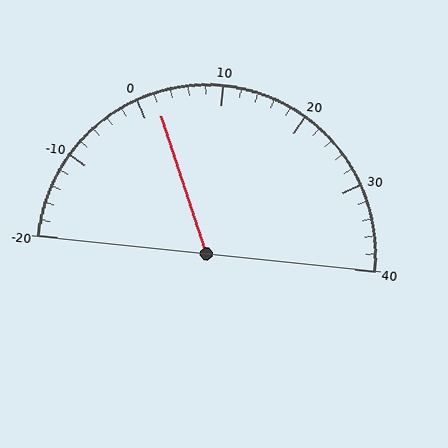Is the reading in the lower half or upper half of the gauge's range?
The reading is in the lower half of the range (-20 to 40).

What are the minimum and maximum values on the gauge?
The gauge ranges from -20 to 40.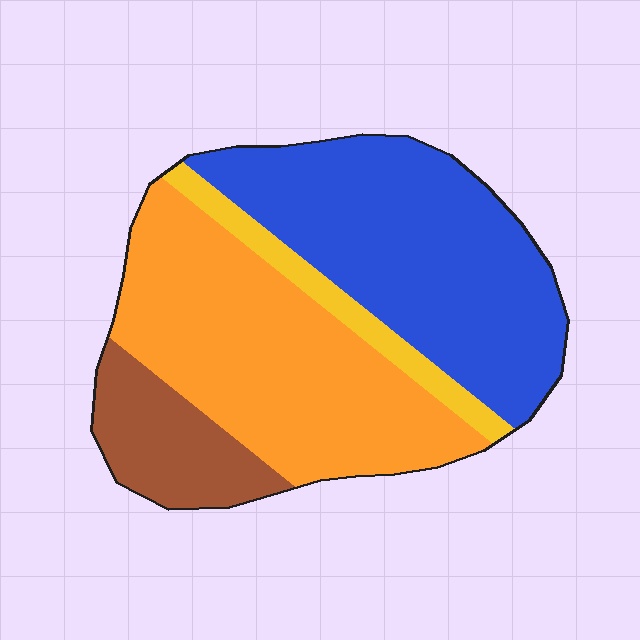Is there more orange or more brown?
Orange.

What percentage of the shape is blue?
Blue takes up about two fifths (2/5) of the shape.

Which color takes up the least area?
Yellow, at roughly 10%.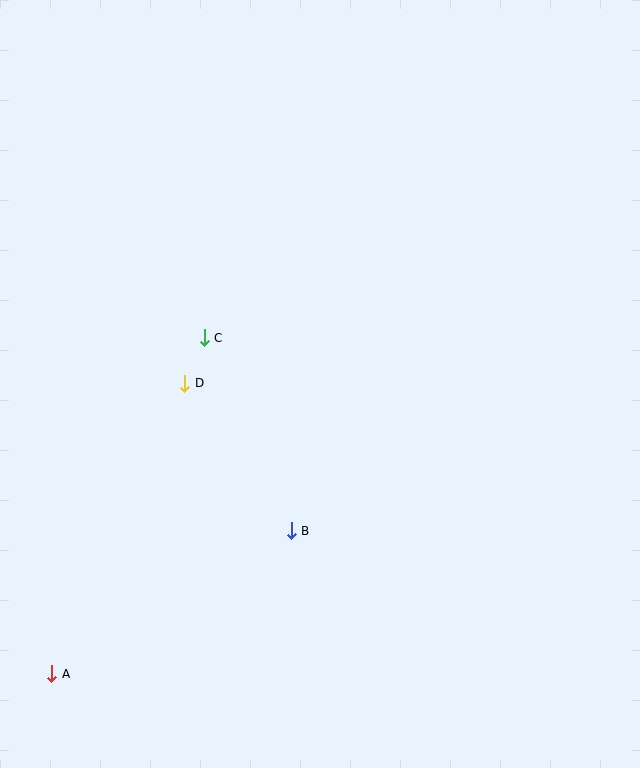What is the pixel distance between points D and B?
The distance between D and B is 182 pixels.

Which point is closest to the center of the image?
Point C at (204, 338) is closest to the center.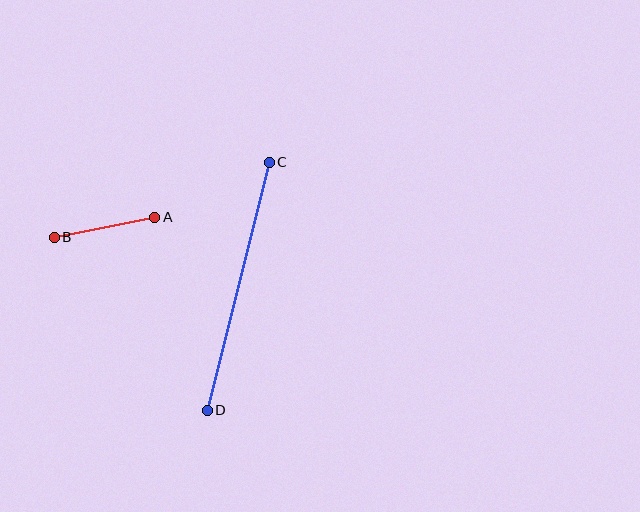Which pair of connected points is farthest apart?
Points C and D are farthest apart.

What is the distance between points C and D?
The distance is approximately 256 pixels.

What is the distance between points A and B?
The distance is approximately 102 pixels.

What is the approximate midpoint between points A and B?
The midpoint is at approximately (105, 227) pixels.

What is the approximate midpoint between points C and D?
The midpoint is at approximately (238, 286) pixels.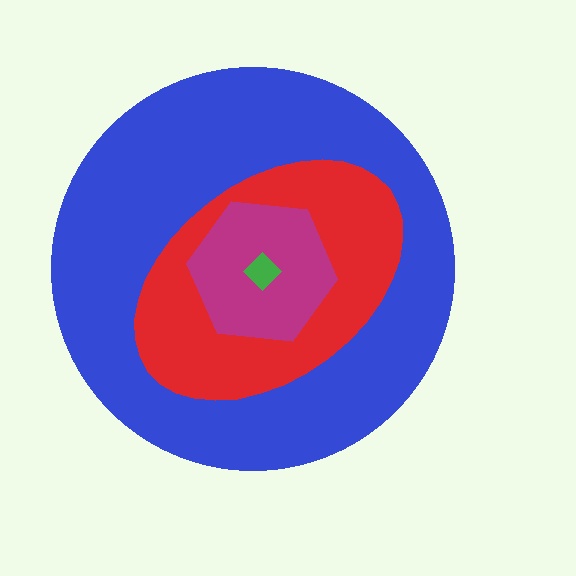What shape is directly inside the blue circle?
The red ellipse.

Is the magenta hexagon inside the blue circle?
Yes.